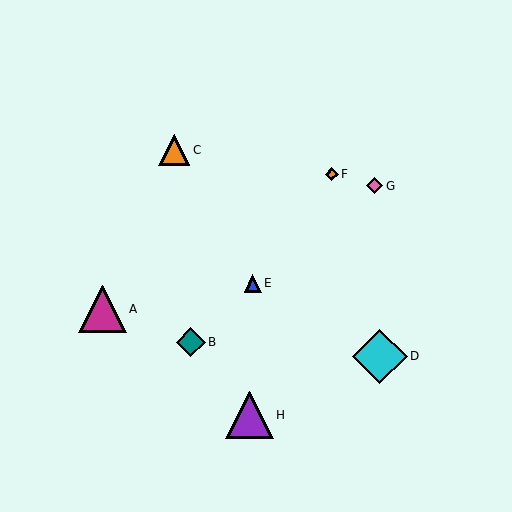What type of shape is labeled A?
Shape A is a magenta triangle.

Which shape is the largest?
The cyan diamond (labeled D) is the largest.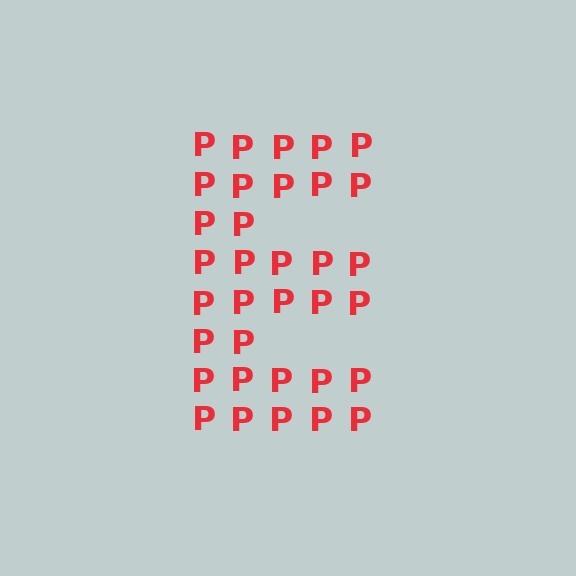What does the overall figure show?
The overall figure shows the letter E.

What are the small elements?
The small elements are letter P's.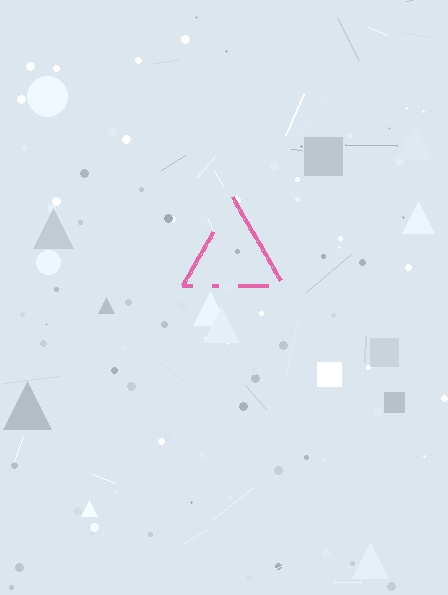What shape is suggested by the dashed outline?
The dashed outline suggests a triangle.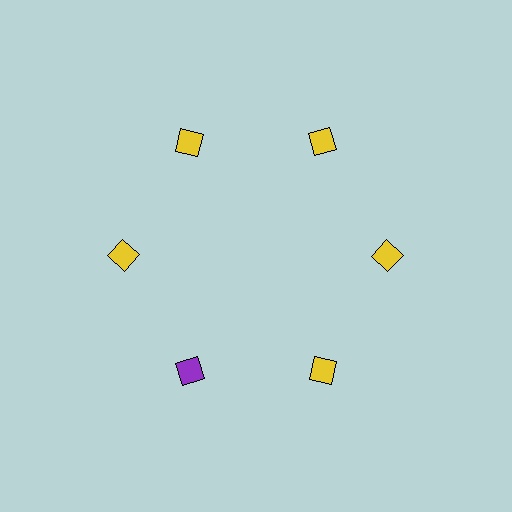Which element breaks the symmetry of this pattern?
The purple diamond at roughly the 7 o'clock position breaks the symmetry. All other shapes are yellow diamonds.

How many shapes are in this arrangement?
There are 6 shapes arranged in a ring pattern.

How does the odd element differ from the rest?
It has a different color: purple instead of yellow.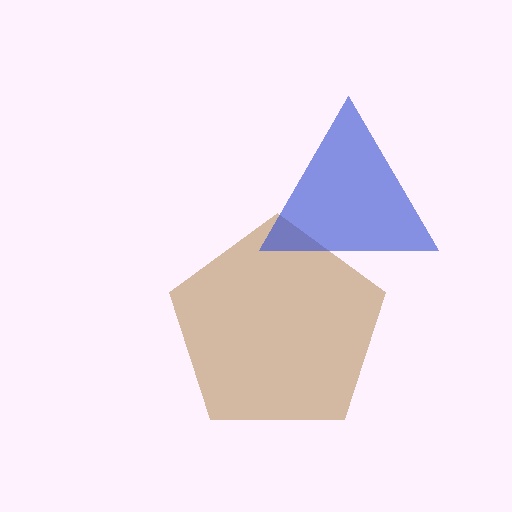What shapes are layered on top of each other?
The layered shapes are: a brown pentagon, a blue triangle.